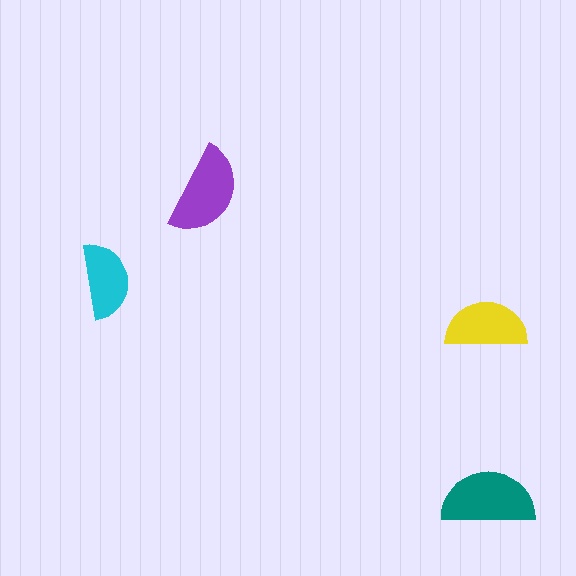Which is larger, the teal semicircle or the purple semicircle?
The teal one.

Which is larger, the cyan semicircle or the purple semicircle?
The purple one.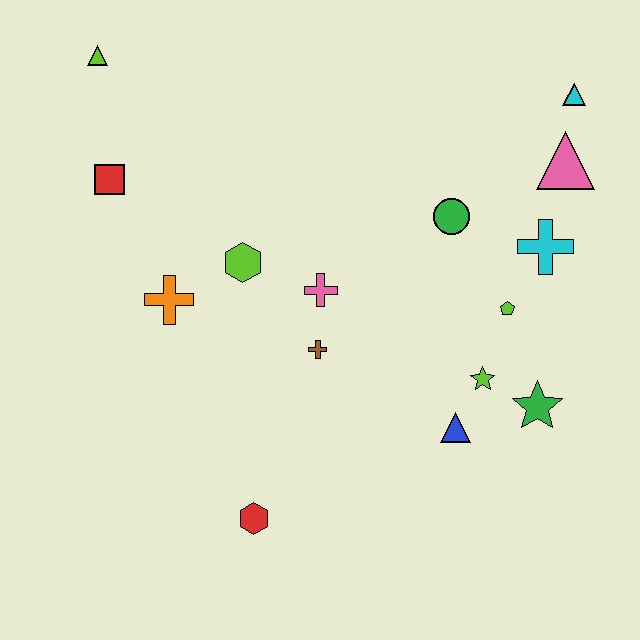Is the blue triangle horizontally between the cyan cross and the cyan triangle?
No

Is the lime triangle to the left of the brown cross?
Yes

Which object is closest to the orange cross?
The lime hexagon is closest to the orange cross.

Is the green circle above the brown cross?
Yes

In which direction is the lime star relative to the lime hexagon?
The lime star is to the right of the lime hexagon.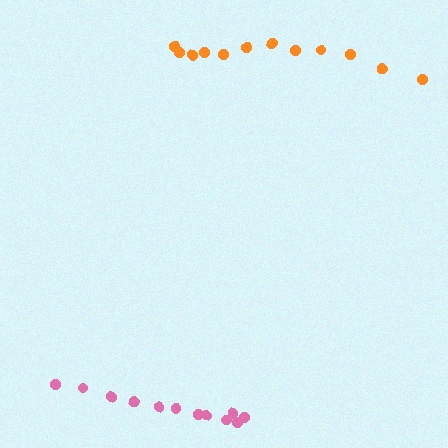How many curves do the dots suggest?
There are 2 distinct paths.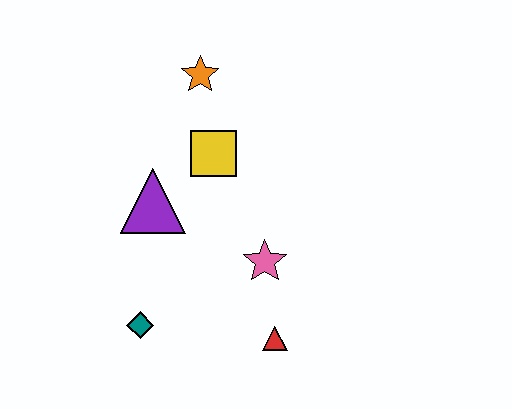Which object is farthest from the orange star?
The red triangle is farthest from the orange star.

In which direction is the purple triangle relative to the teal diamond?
The purple triangle is above the teal diamond.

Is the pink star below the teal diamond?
No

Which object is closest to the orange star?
The yellow square is closest to the orange star.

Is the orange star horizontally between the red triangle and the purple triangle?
Yes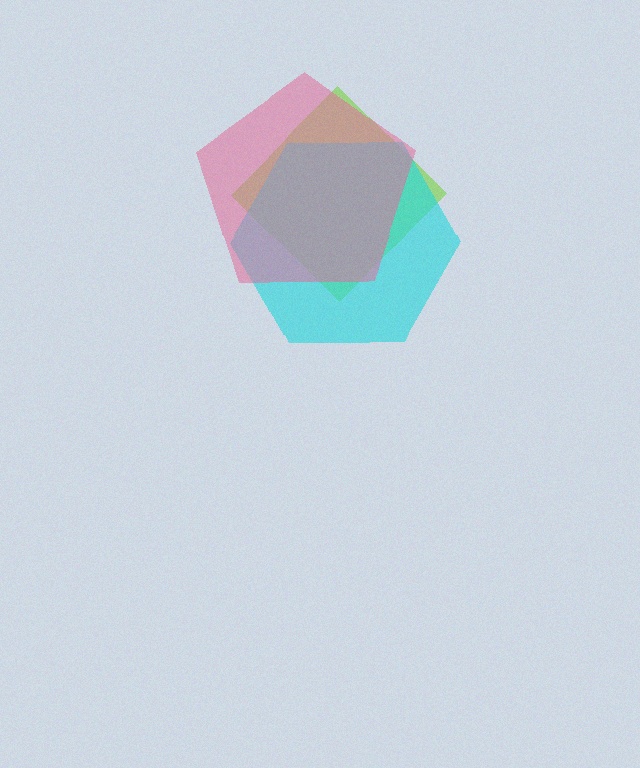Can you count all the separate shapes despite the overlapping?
Yes, there are 3 separate shapes.